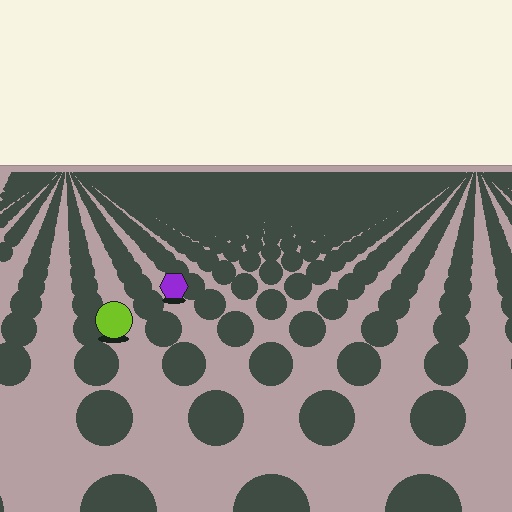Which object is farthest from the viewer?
The purple hexagon is farthest from the viewer. It appears smaller and the ground texture around it is denser.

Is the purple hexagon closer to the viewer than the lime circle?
No. The lime circle is closer — you can tell from the texture gradient: the ground texture is coarser near it.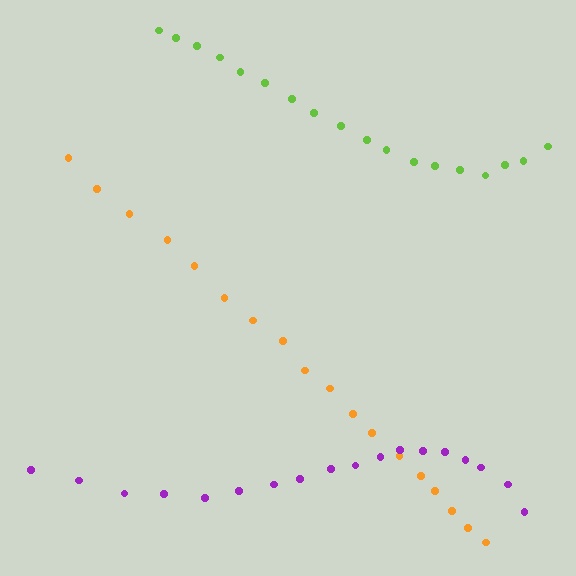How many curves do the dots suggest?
There are 3 distinct paths.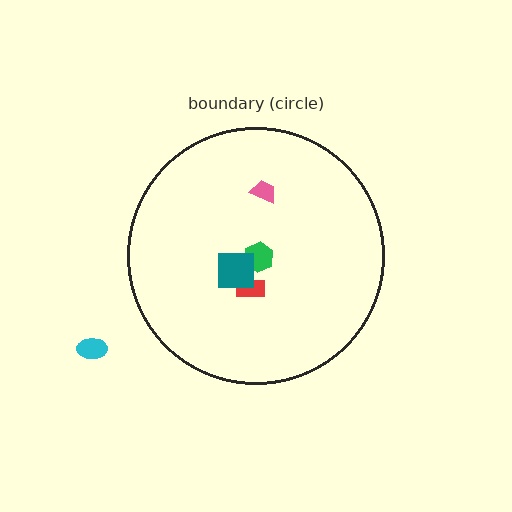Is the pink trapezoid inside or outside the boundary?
Inside.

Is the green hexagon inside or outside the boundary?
Inside.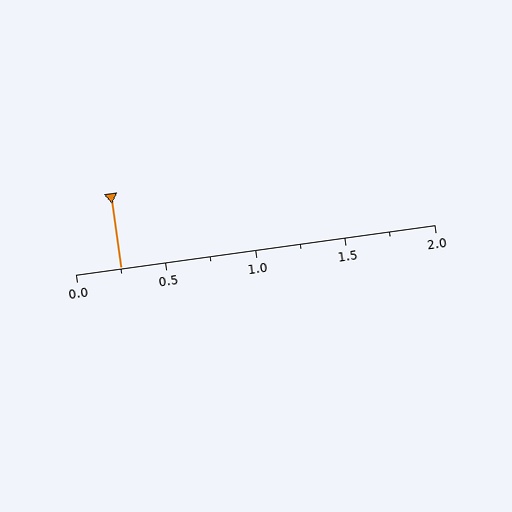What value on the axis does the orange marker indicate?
The marker indicates approximately 0.25.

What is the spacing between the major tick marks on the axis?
The major ticks are spaced 0.5 apart.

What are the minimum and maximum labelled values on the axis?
The axis runs from 0.0 to 2.0.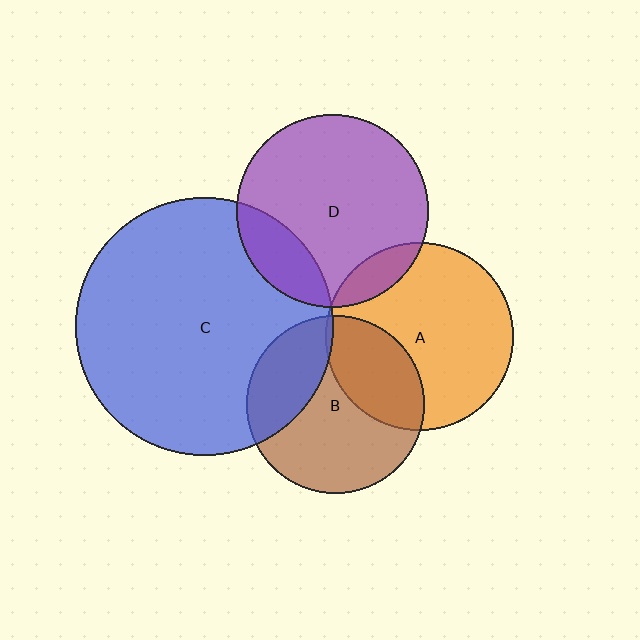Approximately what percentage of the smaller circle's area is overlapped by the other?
Approximately 5%.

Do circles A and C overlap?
Yes.